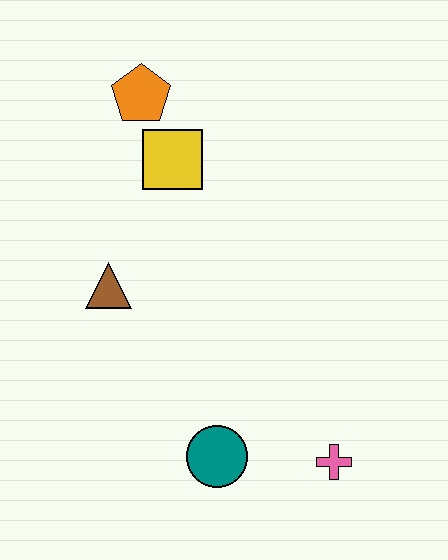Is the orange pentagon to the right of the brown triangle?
Yes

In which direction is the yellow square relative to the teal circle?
The yellow square is above the teal circle.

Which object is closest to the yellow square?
The orange pentagon is closest to the yellow square.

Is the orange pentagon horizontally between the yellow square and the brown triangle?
Yes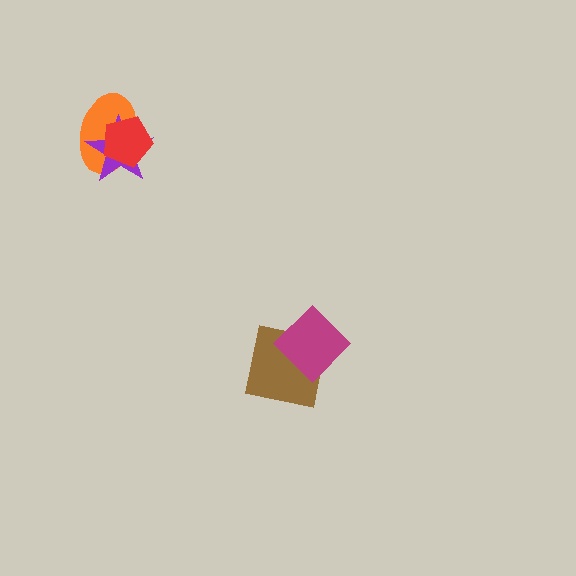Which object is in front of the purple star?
The red pentagon is in front of the purple star.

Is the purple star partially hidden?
Yes, it is partially covered by another shape.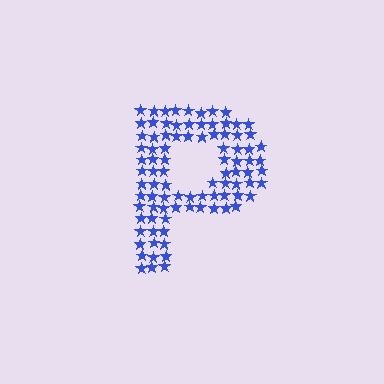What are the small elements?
The small elements are stars.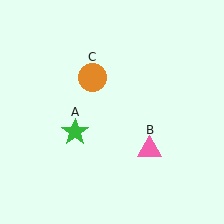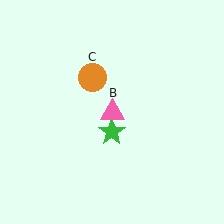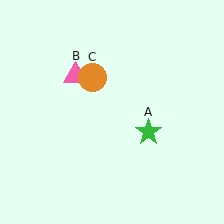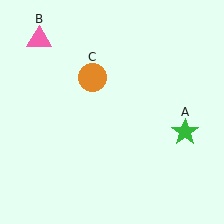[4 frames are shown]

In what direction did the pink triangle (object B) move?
The pink triangle (object B) moved up and to the left.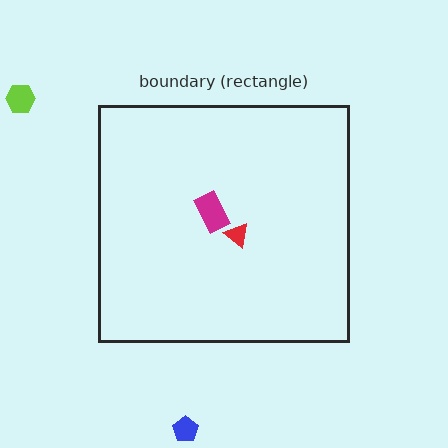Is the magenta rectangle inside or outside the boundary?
Inside.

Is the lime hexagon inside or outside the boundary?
Outside.